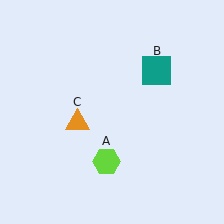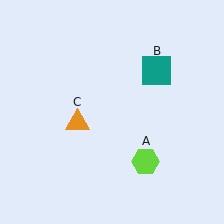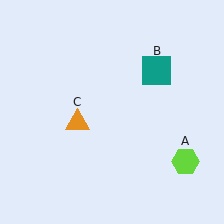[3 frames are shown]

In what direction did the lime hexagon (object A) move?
The lime hexagon (object A) moved right.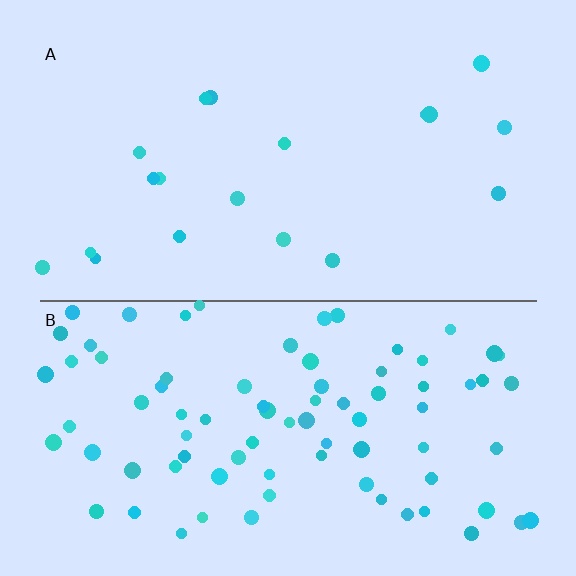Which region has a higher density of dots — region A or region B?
B (the bottom).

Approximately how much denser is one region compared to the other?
Approximately 4.3× — region B over region A.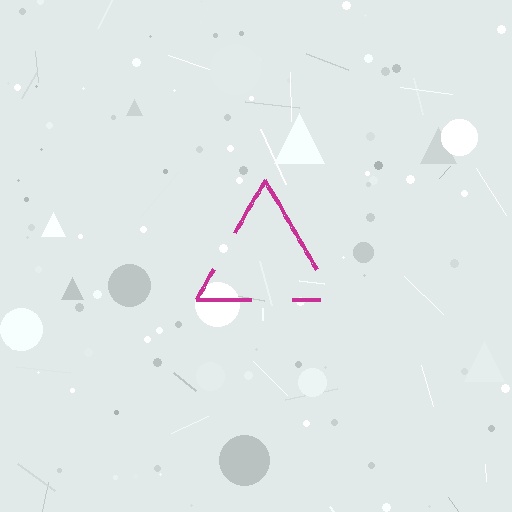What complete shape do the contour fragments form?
The contour fragments form a triangle.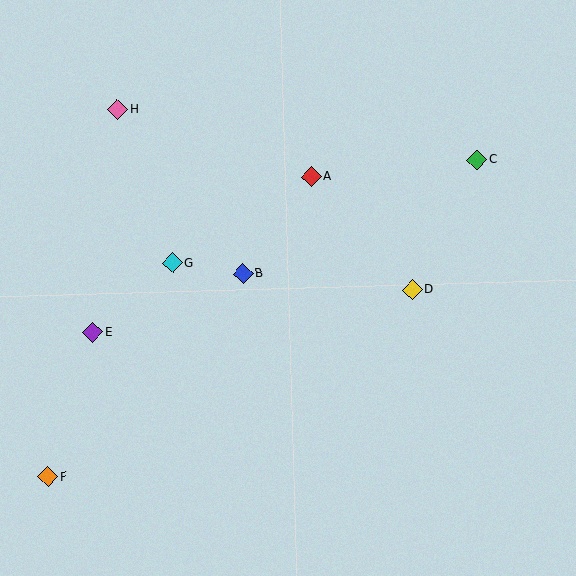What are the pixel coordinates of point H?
Point H is at (117, 110).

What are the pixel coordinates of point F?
Point F is at (48, 477).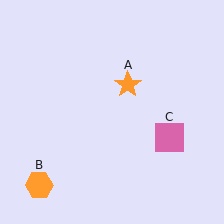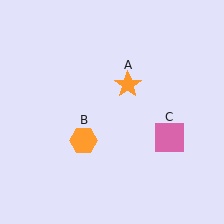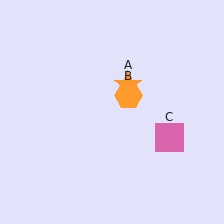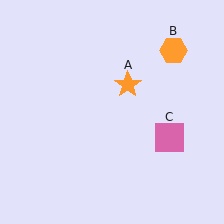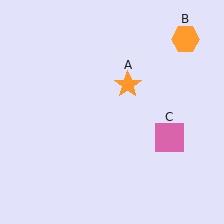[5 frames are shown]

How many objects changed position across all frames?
1 object changed position: orange hexagon (object B).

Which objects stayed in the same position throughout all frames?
Orange star (object A) and pink square (object C) remained stationary.